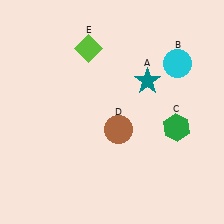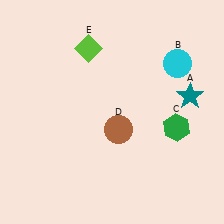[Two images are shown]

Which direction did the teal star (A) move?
The teal star (A) moved right.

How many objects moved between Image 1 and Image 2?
1 object moved between the two images.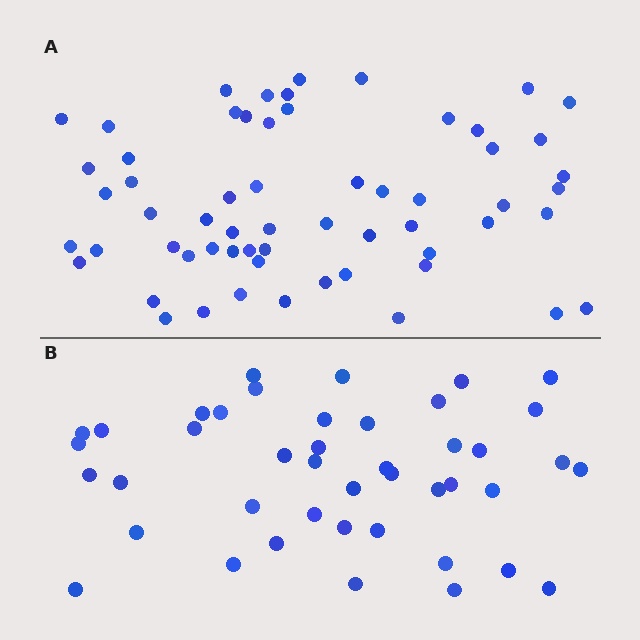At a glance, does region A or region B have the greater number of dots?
Region A (the top region) has more dots.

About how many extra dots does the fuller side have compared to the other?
Region A has approximately 15 more dots than region B.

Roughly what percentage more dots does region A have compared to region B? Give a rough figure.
About 40% more.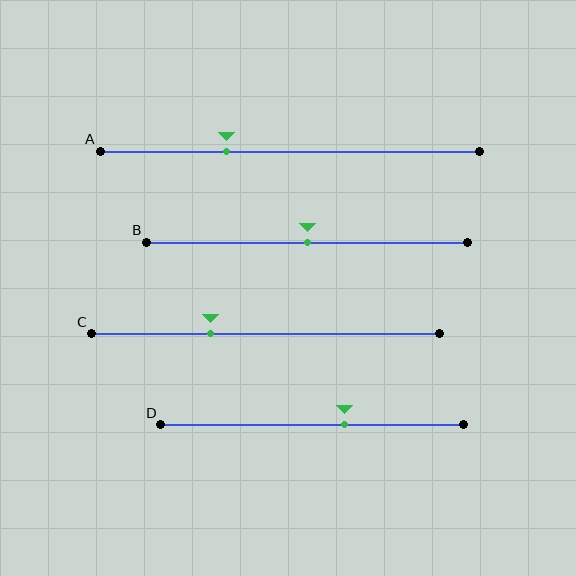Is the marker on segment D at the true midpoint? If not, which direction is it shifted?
No, the marker on segment D is shifted to the right by about 11% of the segment length.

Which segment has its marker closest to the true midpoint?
Segment B has its marker closest to the true midpoint.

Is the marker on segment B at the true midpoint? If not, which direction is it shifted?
Yes, the marker on segment B is at the true midpoint.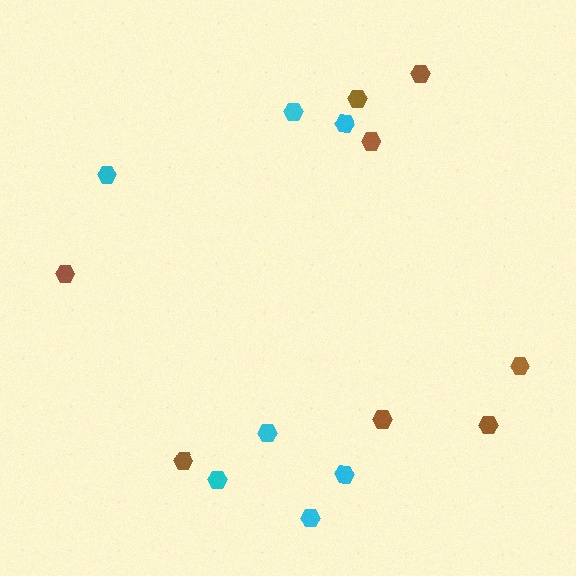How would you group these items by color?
There are 2 groups: one group of brown hexagons (8) and one group of cyan hexagons (7).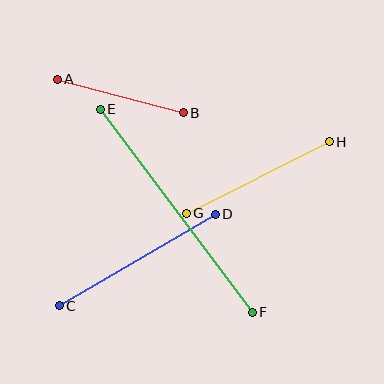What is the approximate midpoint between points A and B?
The midpoint is at approximately (120, 96) pixels.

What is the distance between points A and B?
The distance is approximately 130 pixels.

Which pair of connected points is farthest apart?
Points E and F are farthest apart.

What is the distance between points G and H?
The distance is approximately 160 pixels.